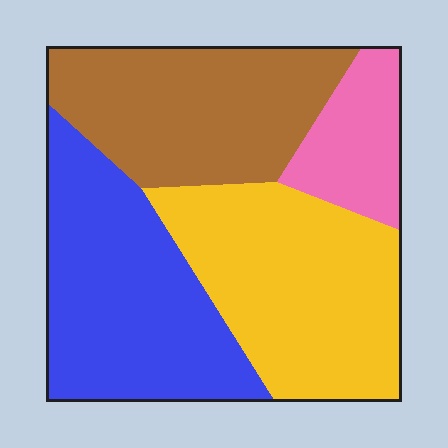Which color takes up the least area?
Pink, at roughly 10%.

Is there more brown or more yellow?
Yellow.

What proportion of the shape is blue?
Blue takes up between a quarter and a half of the shape.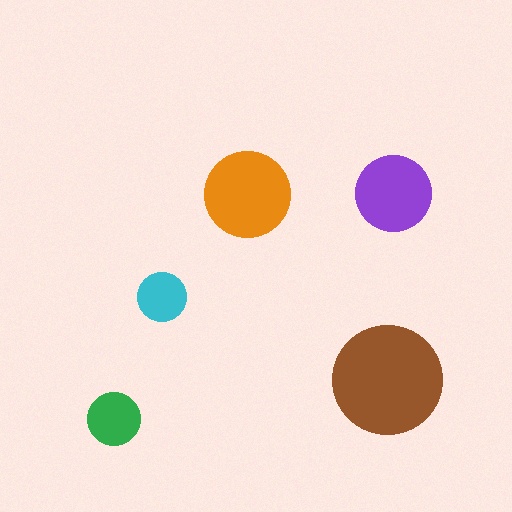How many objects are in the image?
There are 5 objects in the image.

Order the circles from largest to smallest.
the brown one, the orange one, the purple one, the green one, the cyan one.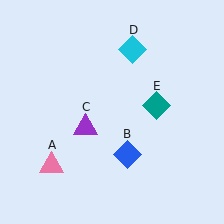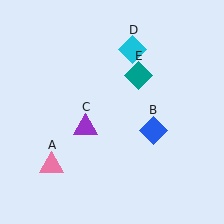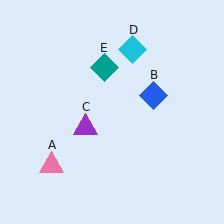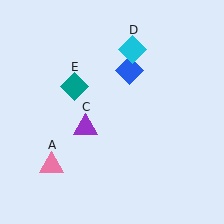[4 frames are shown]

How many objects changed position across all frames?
2 objects changed position: blue diamond (object B), teal diamond (object E).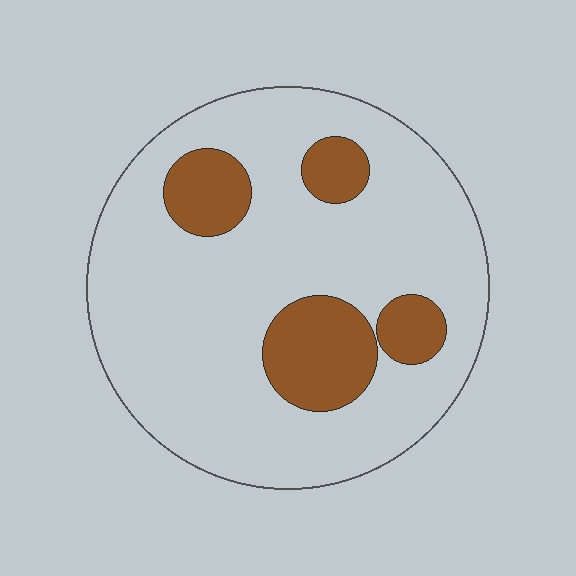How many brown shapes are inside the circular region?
4.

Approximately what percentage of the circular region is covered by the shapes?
Approximately 20%.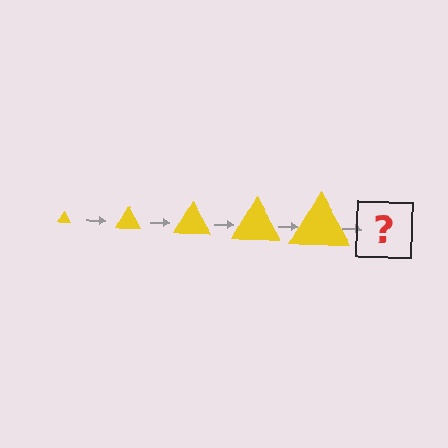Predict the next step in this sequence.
The next step is a yellow triangle, larger than the previous one.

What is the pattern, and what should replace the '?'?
The pattern is that the triangle gets progressively larger each step. The '?' should be a yellow triangle, larger than the previous one.